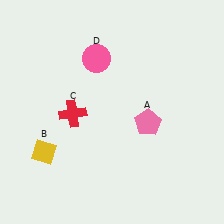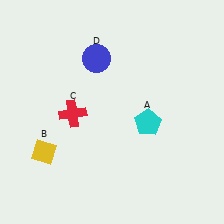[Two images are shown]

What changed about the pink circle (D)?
In Image 1, D is pink. In Image 2, it changed to blue.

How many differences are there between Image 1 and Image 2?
There are 2 differences between the two images.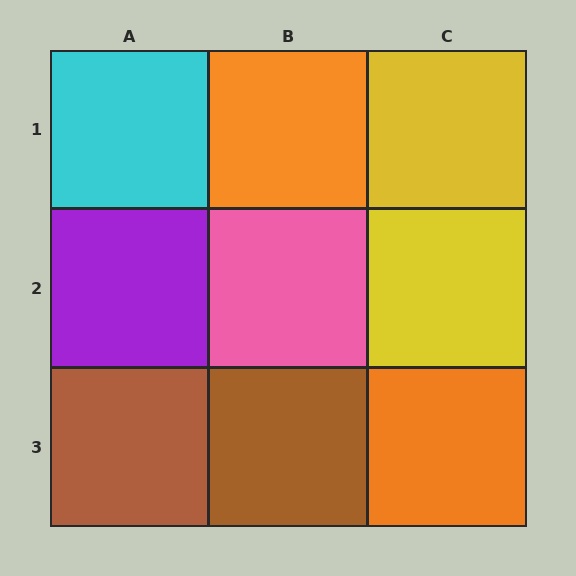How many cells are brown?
2 cells are brown.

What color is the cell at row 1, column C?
Yellow.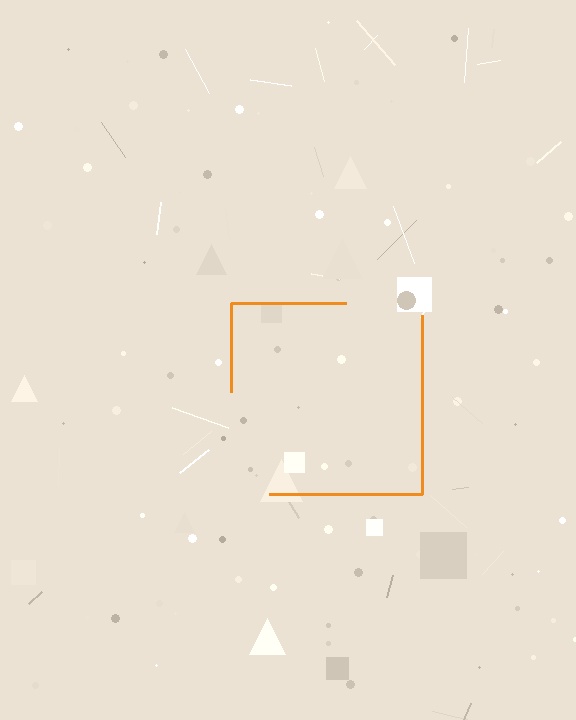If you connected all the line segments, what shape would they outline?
They would outline a square.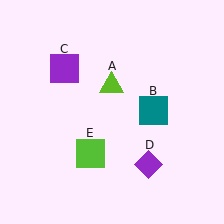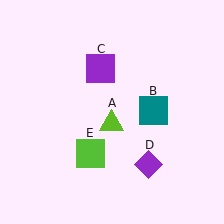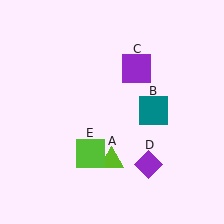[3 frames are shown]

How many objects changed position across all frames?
2 objects changed position: lime triangle (object A), purple square (object C).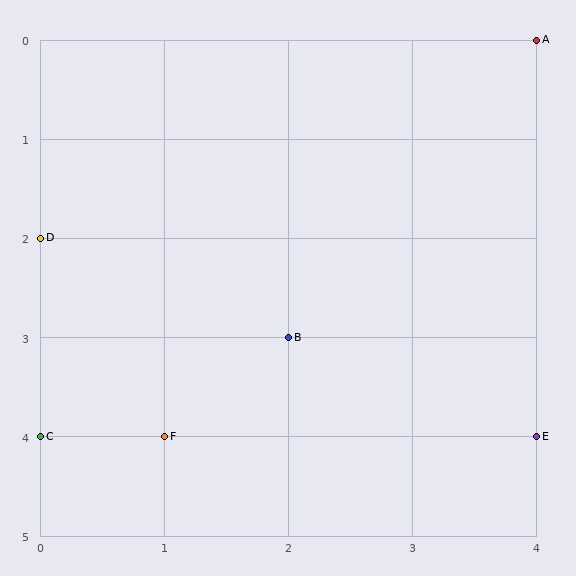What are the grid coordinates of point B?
Point B is at grid coordinates (2, 3).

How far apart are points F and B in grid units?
Points F and B are 1 column and 1 row apart (about 1.4 grid units diagonally).